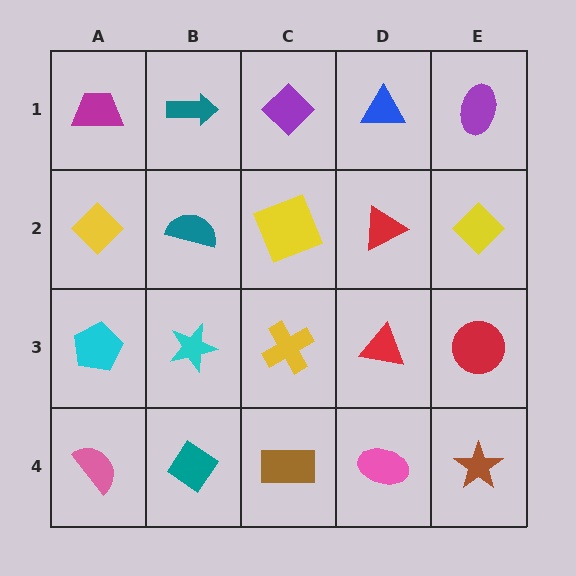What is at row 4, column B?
A teal diamond.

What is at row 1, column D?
A blue triangle.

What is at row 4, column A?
A pink semicircle.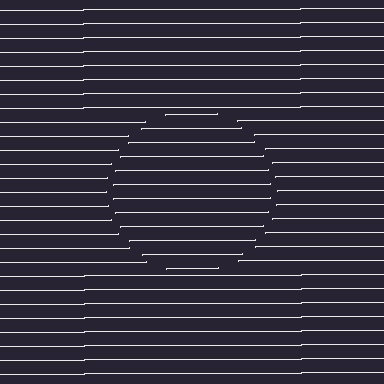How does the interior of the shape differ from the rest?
The interior of the shape contains the same grating, shifted by half a period — the contour is defined by the phase discontinuity where line-ends from the inner and outer gratings abut.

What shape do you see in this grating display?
An illusory circle. The interior of the shape contains the same grating, shifted by half a period — the contour is defined by the phase discontinuity where line-ends from the inner and outer gratings abut.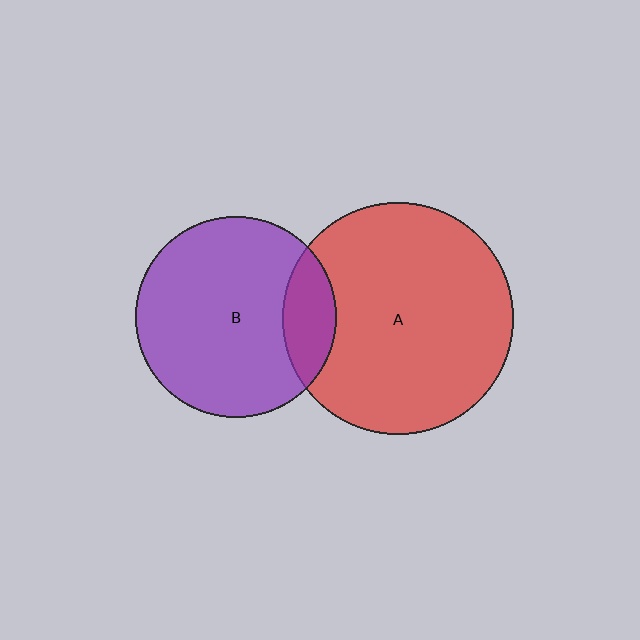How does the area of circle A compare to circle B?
Approximately 1.3 times.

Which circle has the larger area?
Circle A (red).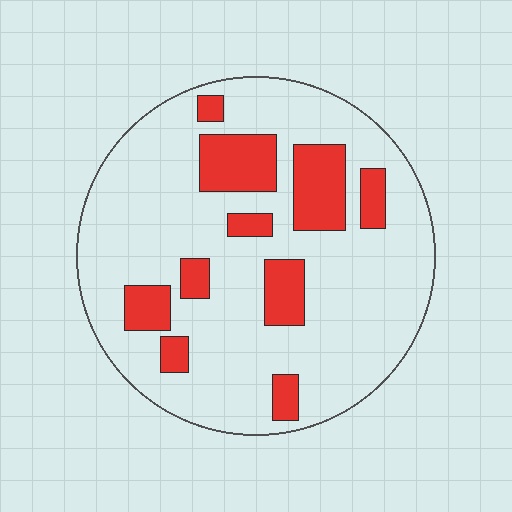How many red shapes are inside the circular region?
10.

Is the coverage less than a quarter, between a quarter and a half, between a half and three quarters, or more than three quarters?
Less than a quarter.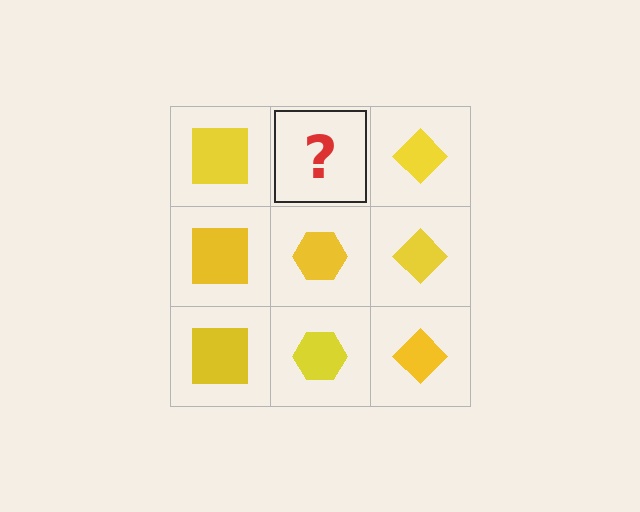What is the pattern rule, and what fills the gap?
The rule is that each column has a consistent shape. The gap should be filled with a yellow hexagon.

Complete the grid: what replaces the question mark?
The question mark should be replaced with a yellow hexagon.